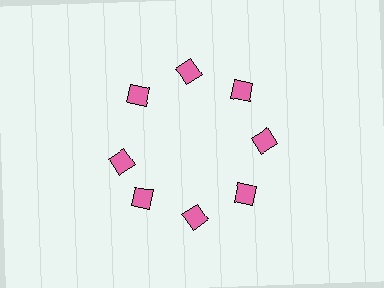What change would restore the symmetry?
The symmetry would be restored by rotating it back into even spacing with its neighbors so that all 8 diamonds sit at equal angles and equal distance from the center.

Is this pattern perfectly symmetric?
No. The 8 pink diamonds are arranged in a ring, but one element near the 9 o'clock position is rotated out of alignment along the ring, breaking the 8-fold rotational symmetry.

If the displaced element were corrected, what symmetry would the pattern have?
It would have 8-fold rotational symmetry — the pattern would map onto itself every 45 degrees.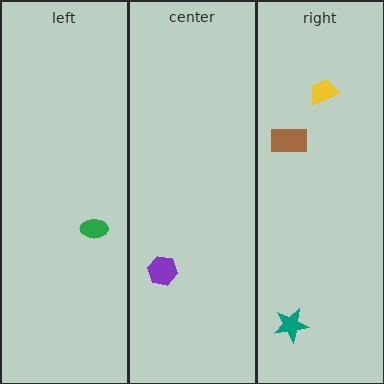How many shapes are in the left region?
1.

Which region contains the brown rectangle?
The right region.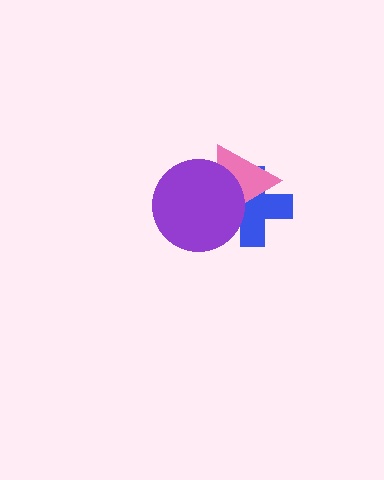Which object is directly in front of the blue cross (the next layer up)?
The pink triangle is directly in front of the blue cross.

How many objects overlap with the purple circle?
2 objects overlap with the purple circle.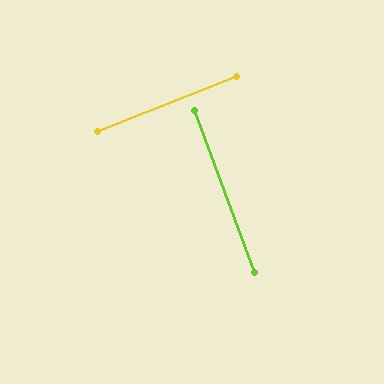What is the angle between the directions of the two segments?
Approximately 89 degrees.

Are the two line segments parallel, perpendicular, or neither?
Perpendicular — they meet at approximately 89°.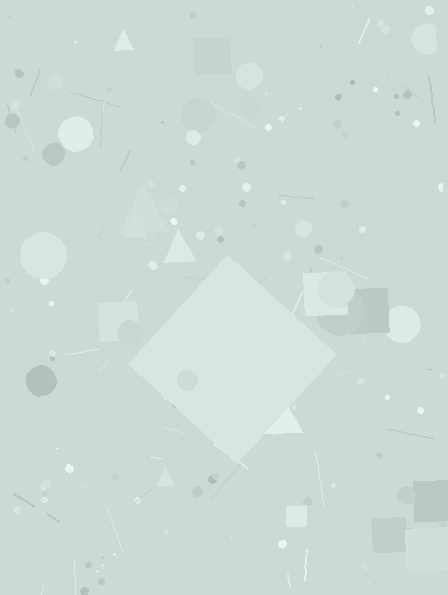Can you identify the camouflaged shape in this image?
The camouflaged shape is a diamond.